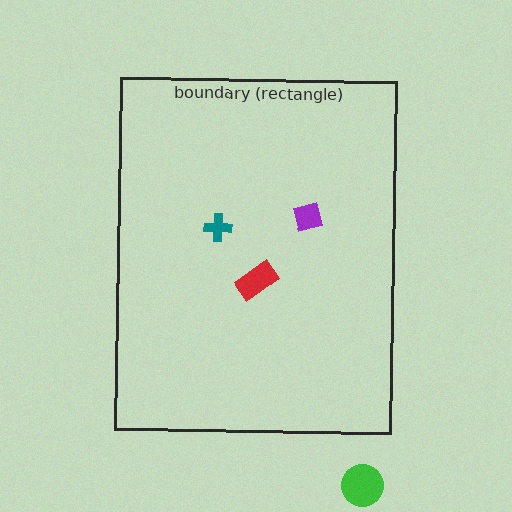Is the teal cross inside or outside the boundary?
Inside.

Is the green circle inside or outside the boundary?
Outside.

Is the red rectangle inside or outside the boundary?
Inside.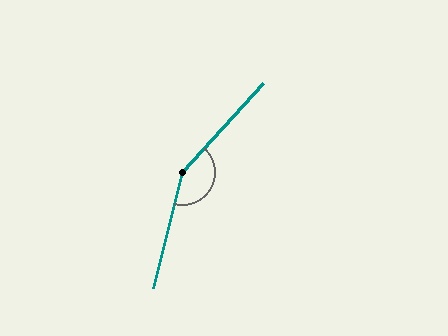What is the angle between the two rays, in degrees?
Approximately 151 degrees.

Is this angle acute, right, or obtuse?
It is obtuse.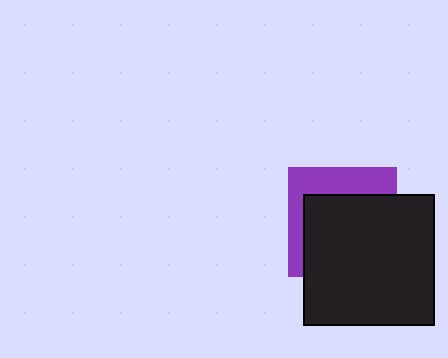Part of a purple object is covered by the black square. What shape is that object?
It is a square.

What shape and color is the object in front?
The object in front is a black square.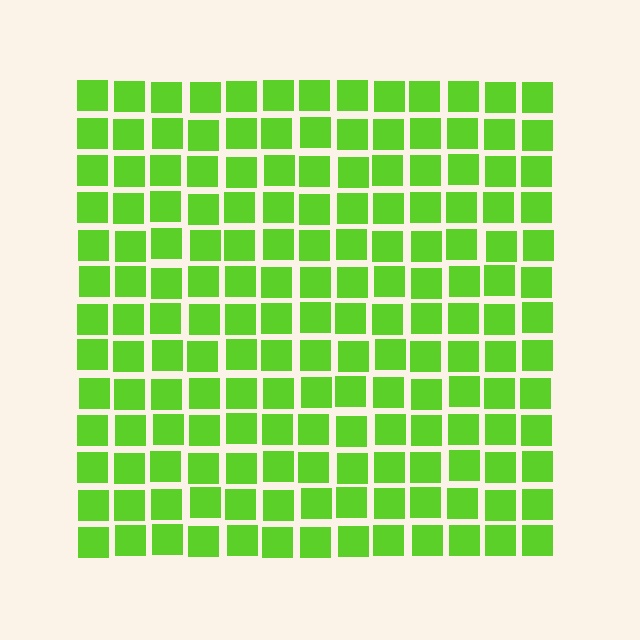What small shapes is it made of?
It is made of small squares.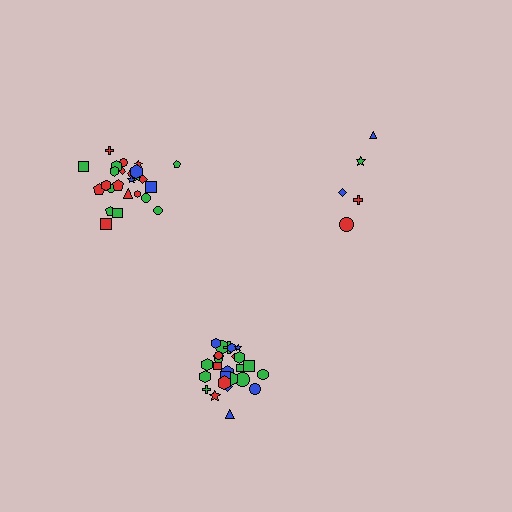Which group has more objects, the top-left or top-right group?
The top-left group.